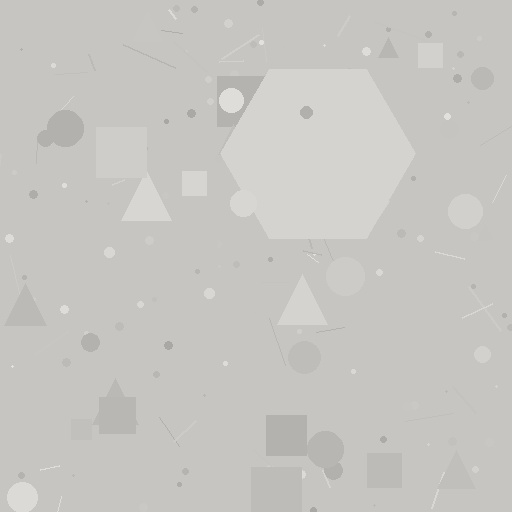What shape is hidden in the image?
A hexagon is hidden in the image.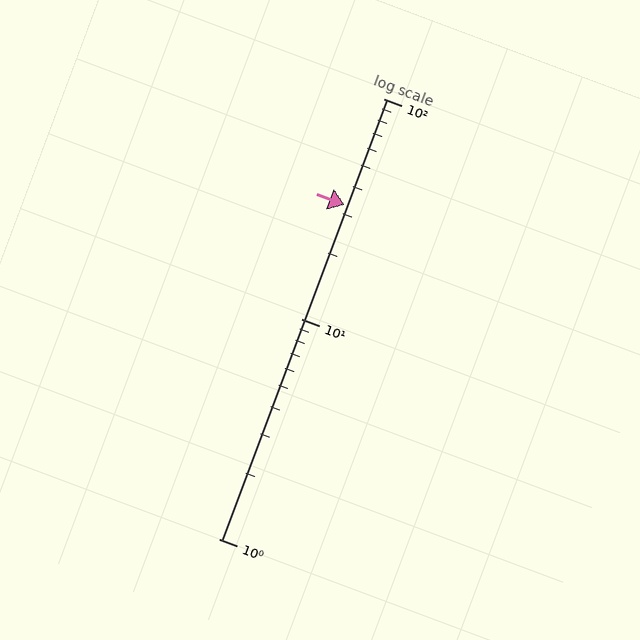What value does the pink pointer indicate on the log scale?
The pointer indicates approximately 33.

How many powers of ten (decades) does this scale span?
The scale spans 2 decades, from 1 to 100.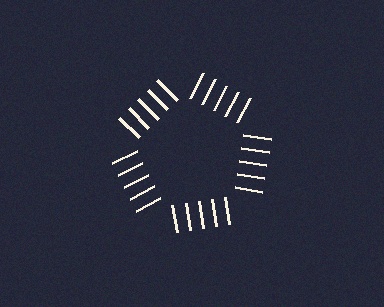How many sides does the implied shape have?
5 sides — the line-ends trace a pentagon.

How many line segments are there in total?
25 — 5 along each of the 5 edges.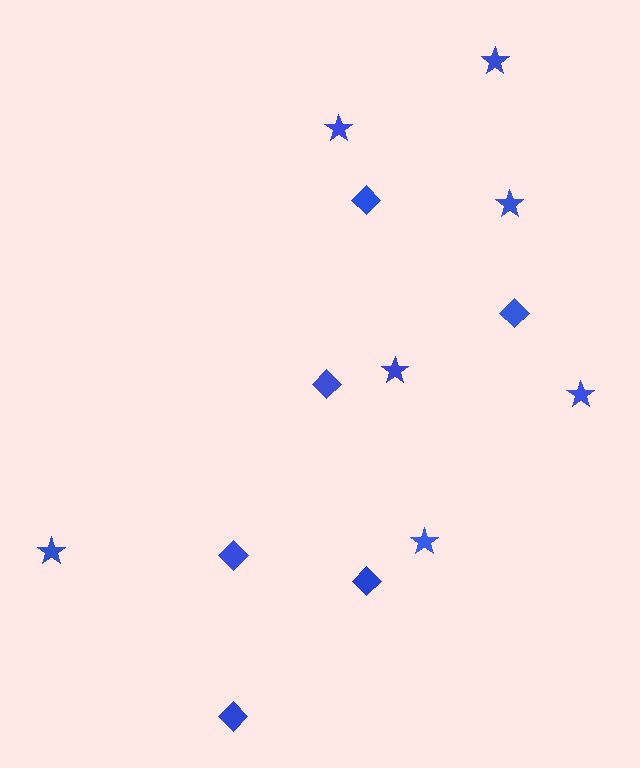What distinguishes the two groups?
There are 2 groups: one group of diamonds (6) and one group of stars (7).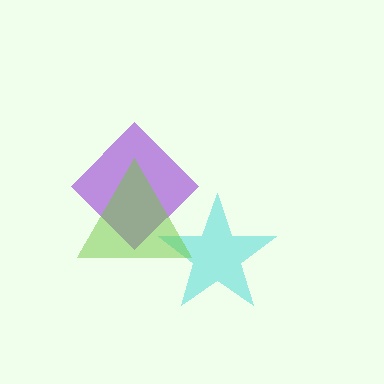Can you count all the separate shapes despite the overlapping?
Yes, there are 3 separate shapes.